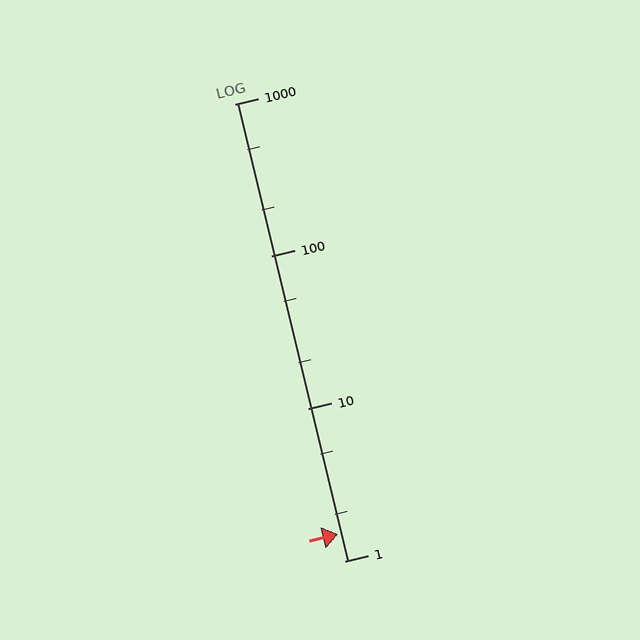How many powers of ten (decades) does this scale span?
The scale spans 3 decades, from 1 to 1000.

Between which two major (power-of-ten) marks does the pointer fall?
The pointer is between 1 and 10.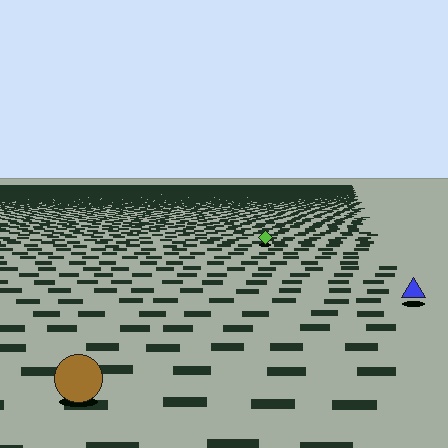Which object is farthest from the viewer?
The lime diamond is farthest from the viewer. It appears smaller and the ground texture around it is denser.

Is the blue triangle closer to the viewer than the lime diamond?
Yes. The blue triangle is closer — you can tell from the texture gradient: the ground texture is coarser near it.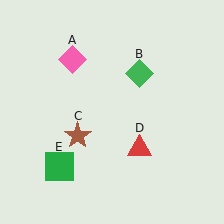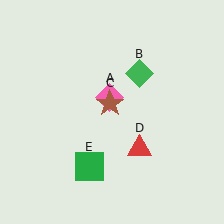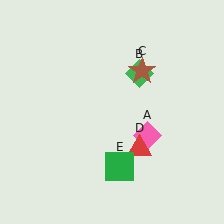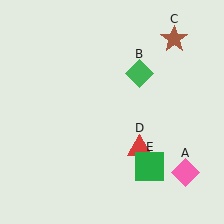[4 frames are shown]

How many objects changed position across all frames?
3 objects changed position: pink diamond (object A), brown star (object C), green square (object E).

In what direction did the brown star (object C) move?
The brown star (object C) moved up and to the right.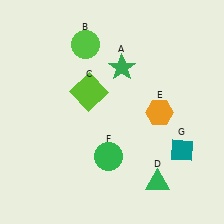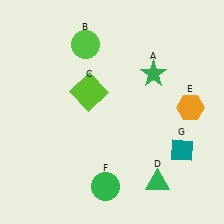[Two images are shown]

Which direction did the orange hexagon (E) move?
The orange hexagon (E) moved right.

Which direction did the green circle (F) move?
The green circle (F) moved down.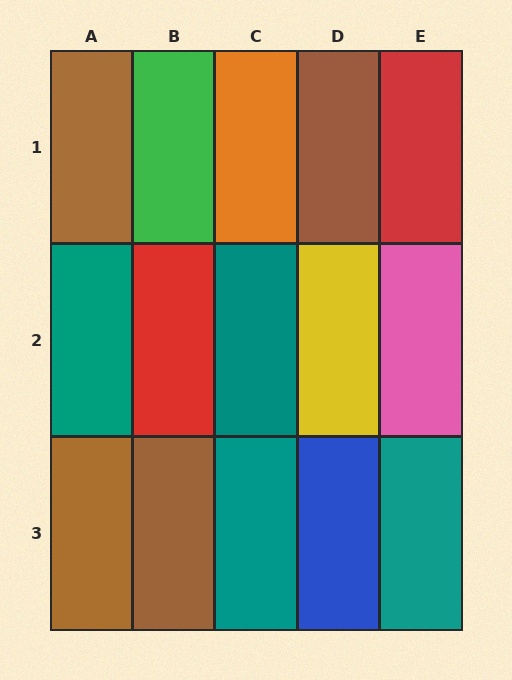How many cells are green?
1 cell is green.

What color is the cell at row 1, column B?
Green.